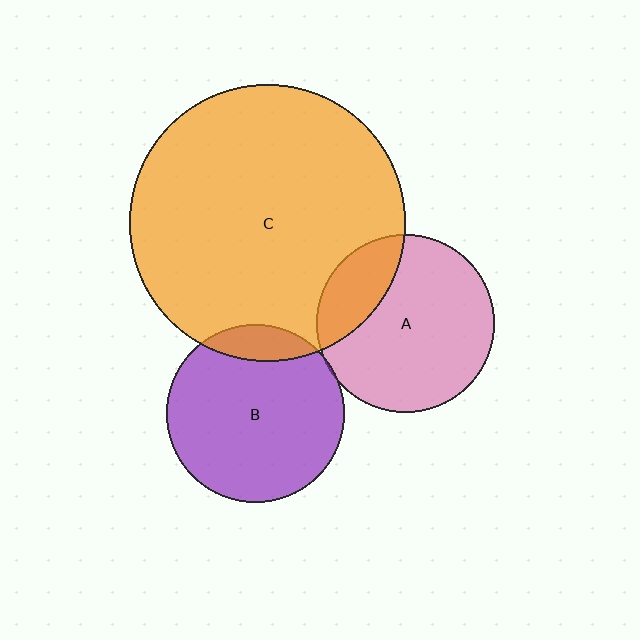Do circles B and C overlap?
Yes.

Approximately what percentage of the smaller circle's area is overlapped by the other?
Approximately 10%.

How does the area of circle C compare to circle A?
Approximately 2.4 times.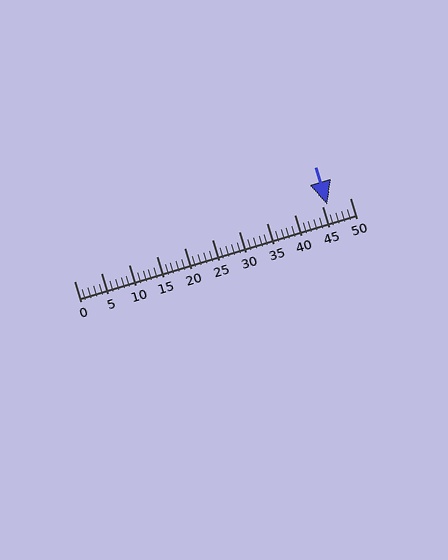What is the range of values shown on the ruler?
The ruler shows values from 0 to 50.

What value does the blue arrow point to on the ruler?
The blue arrow points to approximately 46.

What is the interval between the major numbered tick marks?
The major tick marks are spaced 5 units apart.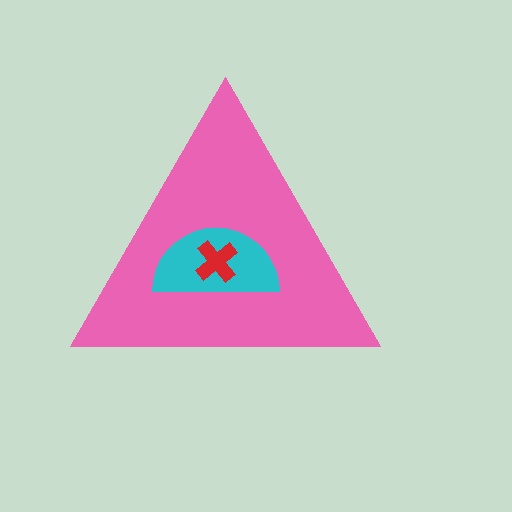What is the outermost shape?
The pink triangle.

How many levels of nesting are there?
3.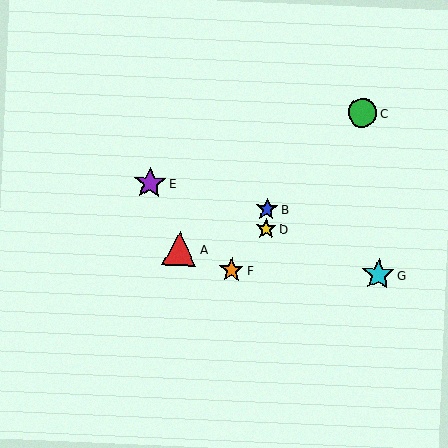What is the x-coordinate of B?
Object B is at x≈267.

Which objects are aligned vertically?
Objects B, D are aligned vertically.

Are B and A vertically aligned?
No, B is at x≈267 and A is at x≈179.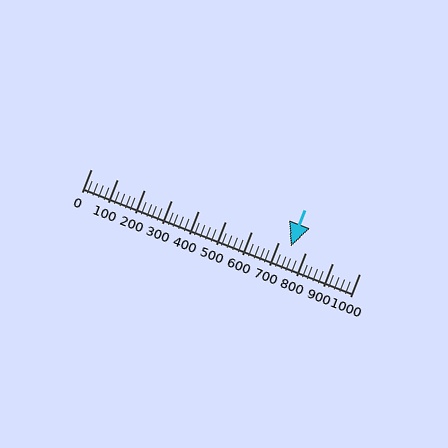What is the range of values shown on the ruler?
The ruler shows values from 0 to 1000.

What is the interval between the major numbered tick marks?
The major tick marks are spaced 100 units apart.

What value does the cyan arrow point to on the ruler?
The cyan arrow points to approximately 746.